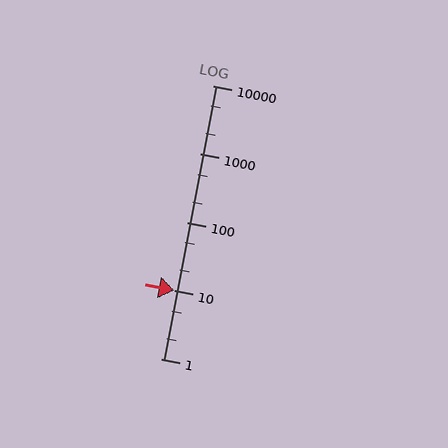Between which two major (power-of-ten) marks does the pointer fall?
The pointer is between 10 and 100.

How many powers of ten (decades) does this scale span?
The scale spans 4 decades, from 1 to 10000.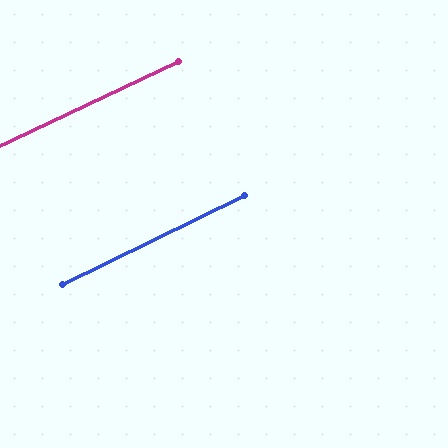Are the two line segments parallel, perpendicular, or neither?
Parallel — their directions differ by only 0.8°.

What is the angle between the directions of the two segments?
Approximately 1 degree.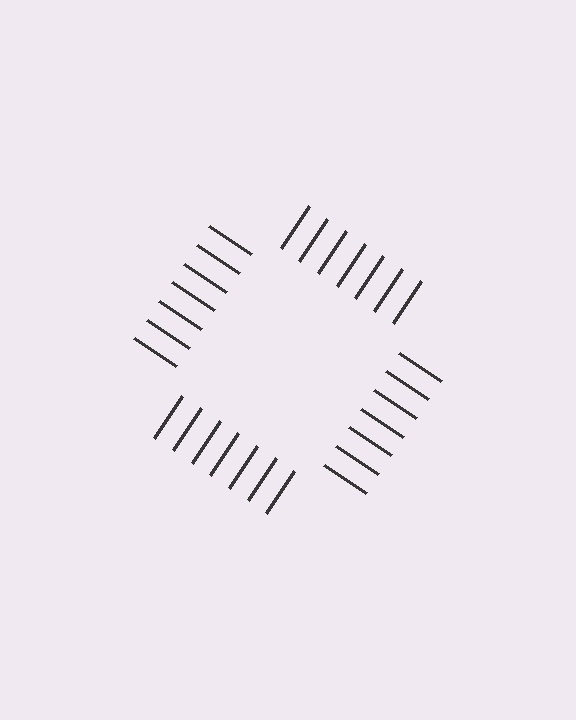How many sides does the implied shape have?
4 sides — the line-ends trace a square.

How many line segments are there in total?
28 — 7 along each of the 4 edges.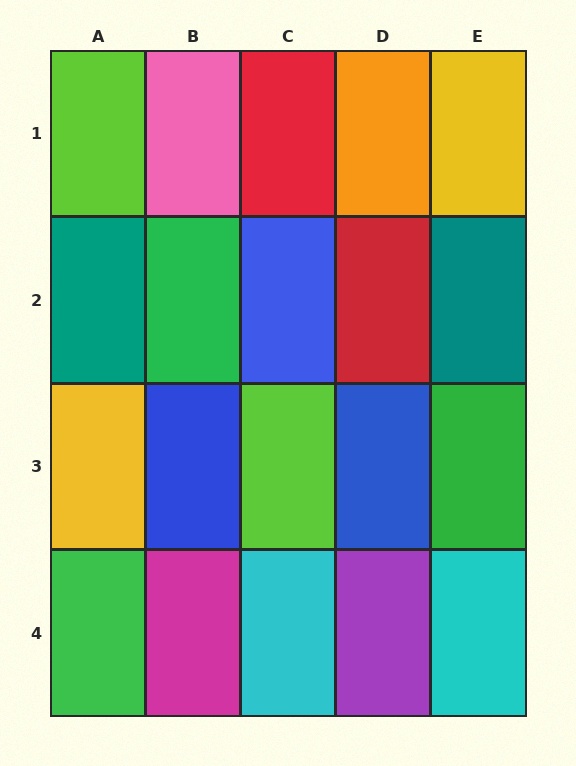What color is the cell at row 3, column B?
Blue.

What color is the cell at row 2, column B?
Green.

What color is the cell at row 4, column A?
Green.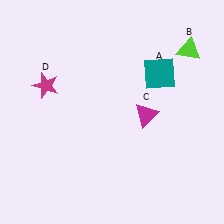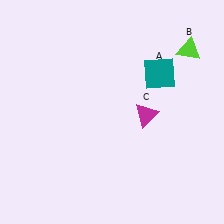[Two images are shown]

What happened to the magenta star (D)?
The magenta star (D) was removed in Image 2. It was in the top-left area of Image 1.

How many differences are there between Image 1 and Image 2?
There is 1 difference between the two images.